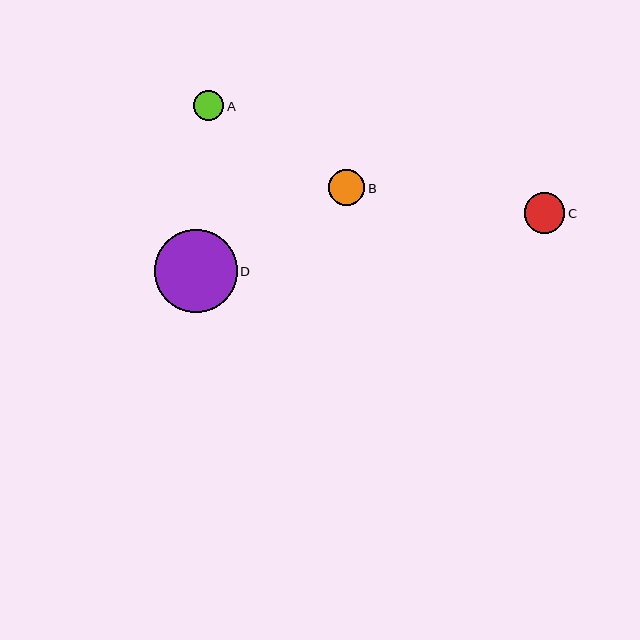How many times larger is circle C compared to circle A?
Circle C is approximately 1.3 times the size of circle A.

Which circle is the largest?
Circle D is the largest with a size of approximately 83 pixels.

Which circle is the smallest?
Circle A is the smallest with a size of approximately 30 pixels.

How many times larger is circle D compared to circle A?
Circle D is approximately 2.7 times the size of circle A.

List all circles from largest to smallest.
From largest to smallest: D, C, B, A.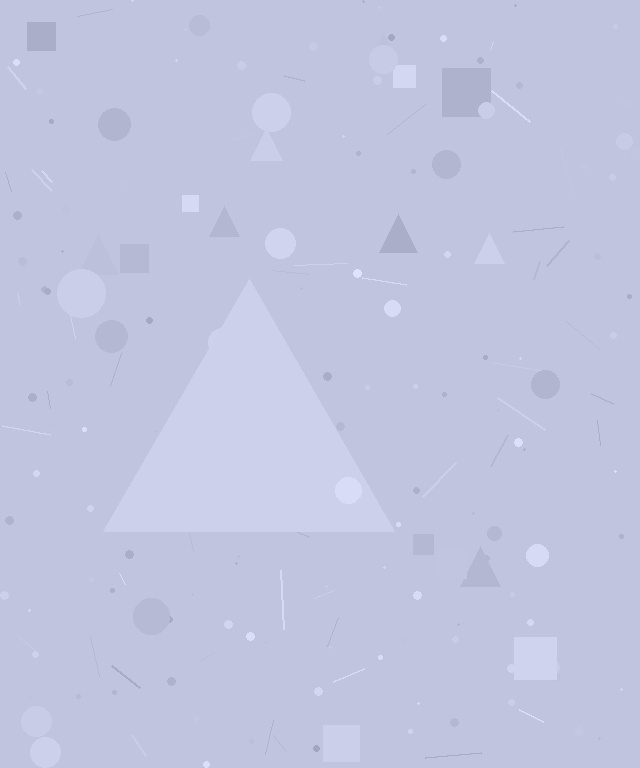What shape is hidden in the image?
A triangle is hidden in the image.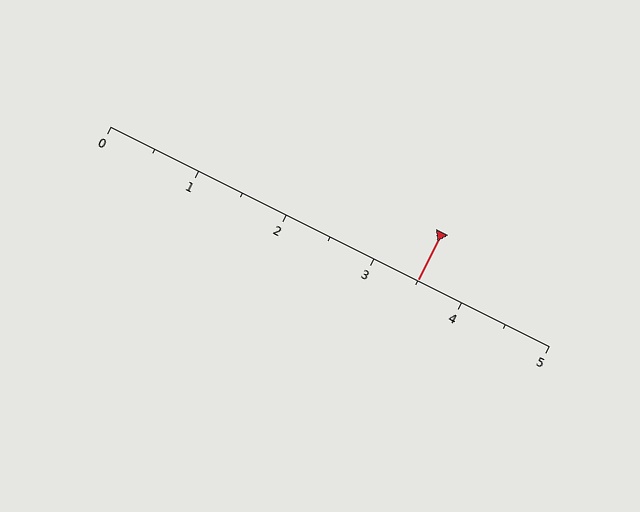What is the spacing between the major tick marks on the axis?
The major ticks are spaced 1 apart.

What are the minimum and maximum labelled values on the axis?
The axis runs from 0 to 5.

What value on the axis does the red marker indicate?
The marker indicates approximately 3.5.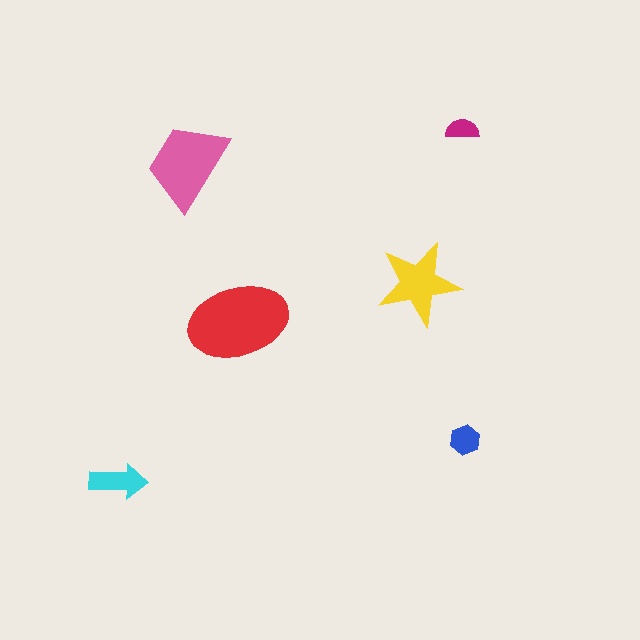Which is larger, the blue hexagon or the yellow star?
The yellow star.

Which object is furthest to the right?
The blue hexagon is rightmost.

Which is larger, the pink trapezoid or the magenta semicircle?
The pink trapezoid.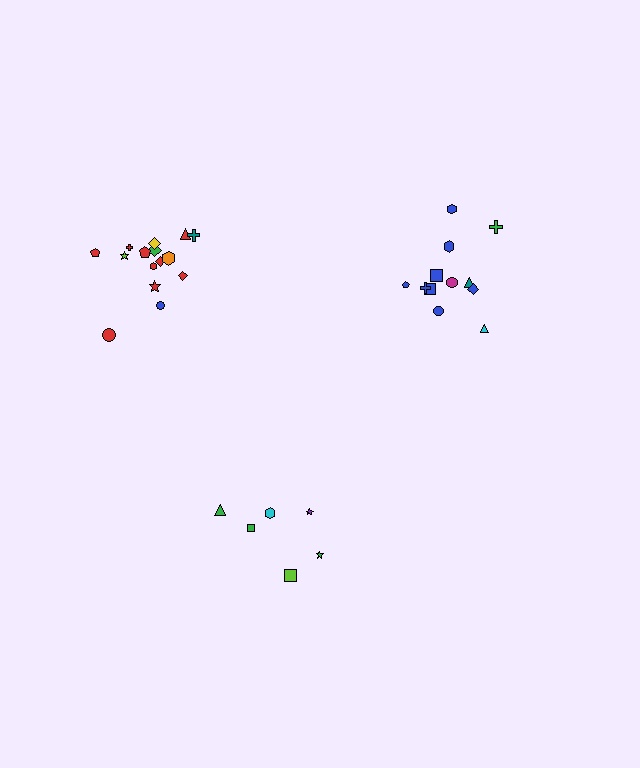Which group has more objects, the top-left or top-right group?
The top-left group.